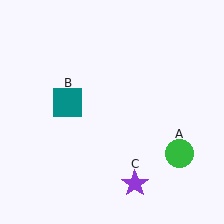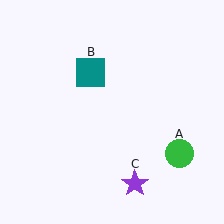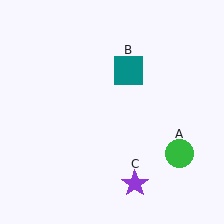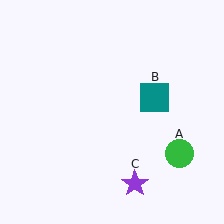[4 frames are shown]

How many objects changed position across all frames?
1 object changed position: teal square (object B).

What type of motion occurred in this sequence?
The teal square (object B) rotated clockwise around the center of the scene.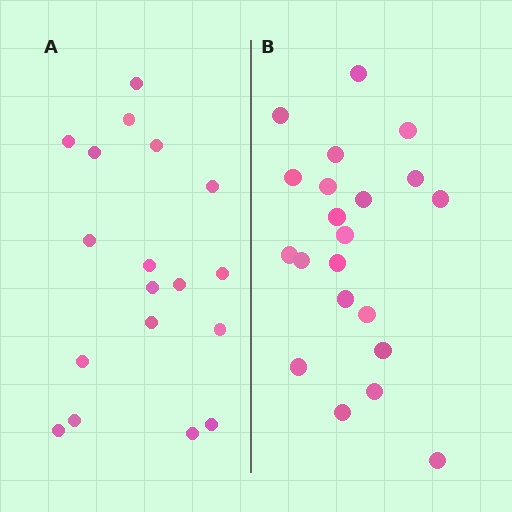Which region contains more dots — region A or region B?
Region B (the right region) has more dots.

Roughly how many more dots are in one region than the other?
Region B has just a few more — roughly 2 or 3 more dots than region A.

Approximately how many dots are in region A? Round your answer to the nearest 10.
About 20 dots. (The exact count is 18, which rounds to 20.)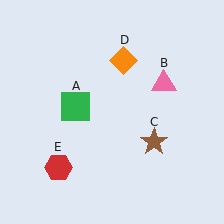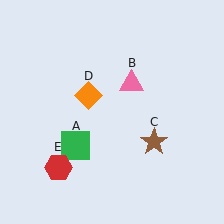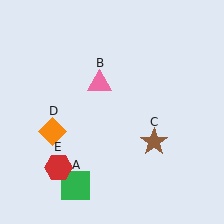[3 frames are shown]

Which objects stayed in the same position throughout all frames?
Brown star (object C) and red hexagon (object E) remained stationary.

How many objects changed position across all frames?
3 objects changed position: green square (object A), pink triangle (object B), orange diamond (object D).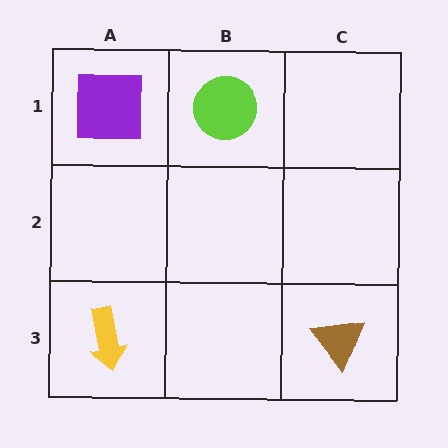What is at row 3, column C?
A brown triangle.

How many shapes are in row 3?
2 shapes.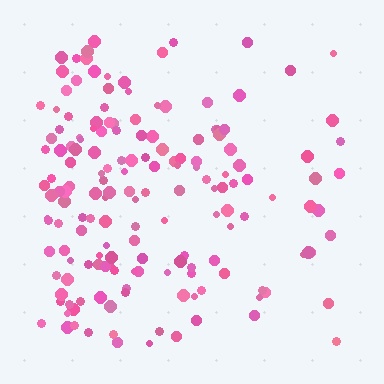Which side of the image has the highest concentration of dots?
The left.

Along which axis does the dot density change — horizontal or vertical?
Horizontal.